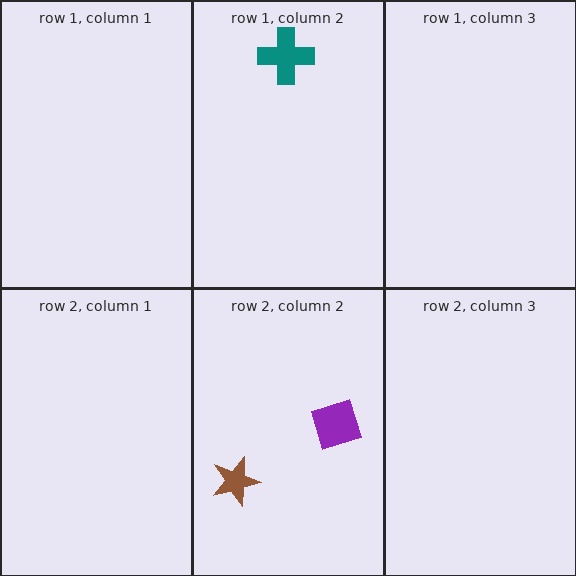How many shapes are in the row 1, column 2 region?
1.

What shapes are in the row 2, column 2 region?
The brown star, the purple diamond.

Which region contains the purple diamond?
The row 2, column 2 region.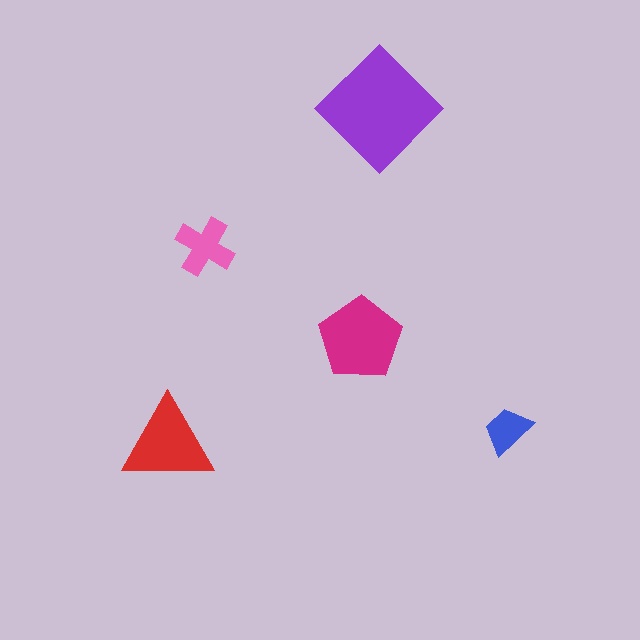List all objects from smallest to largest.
The blue trapezoid, the pink cross, the red triangle, the magenta pentagon, the purple diamond.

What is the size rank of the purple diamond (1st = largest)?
1st.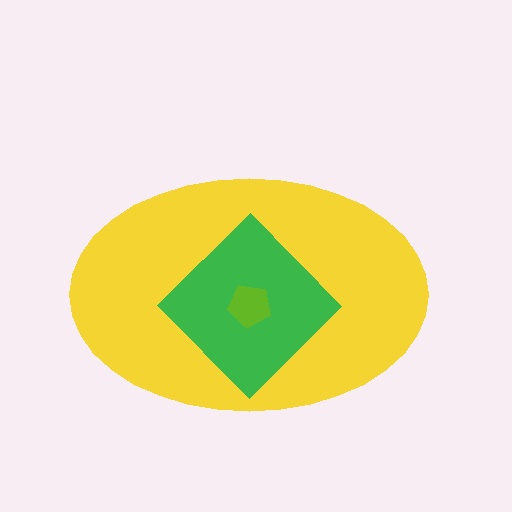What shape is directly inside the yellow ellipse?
The green diamond.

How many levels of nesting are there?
3.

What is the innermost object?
The lime pentagon.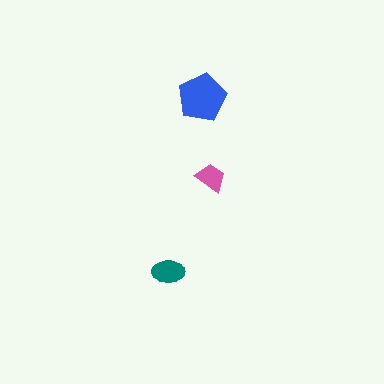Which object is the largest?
The blue pentagon.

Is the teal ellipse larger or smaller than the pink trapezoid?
Larger.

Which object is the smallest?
The pink trapezoid.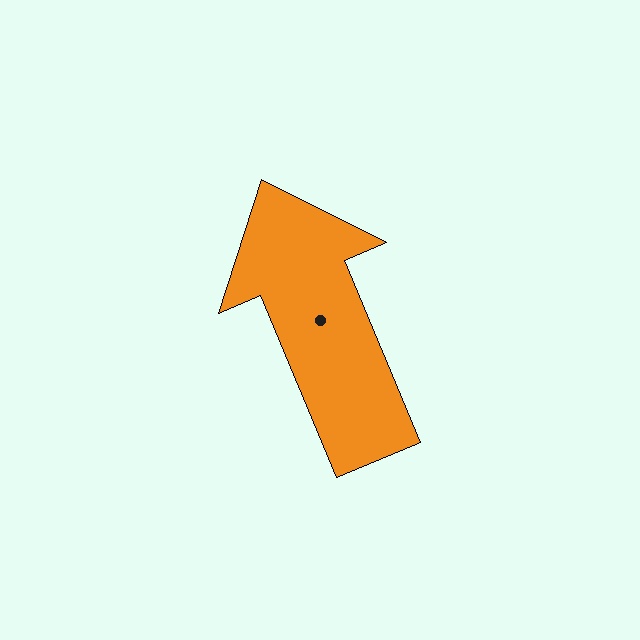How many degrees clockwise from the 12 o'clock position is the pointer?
Approximately 337 degrees.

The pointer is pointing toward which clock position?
Roughly 11 o'clock.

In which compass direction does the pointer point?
Northwest.